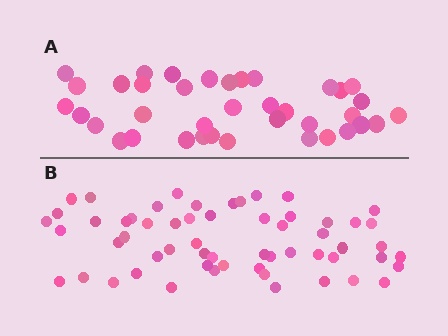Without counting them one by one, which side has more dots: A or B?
Region B (the bottom region) has more dots.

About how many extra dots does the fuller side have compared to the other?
Region B has approximately 20 more dots than region A.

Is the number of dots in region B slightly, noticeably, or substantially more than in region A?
Region B has substantially more. The ratio is roughly 1.5 to 1.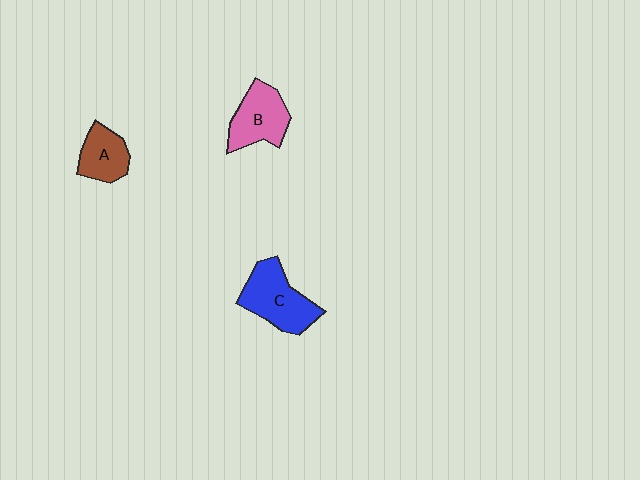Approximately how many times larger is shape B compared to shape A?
Approximately 1.3 times.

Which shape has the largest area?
Shape C (blue).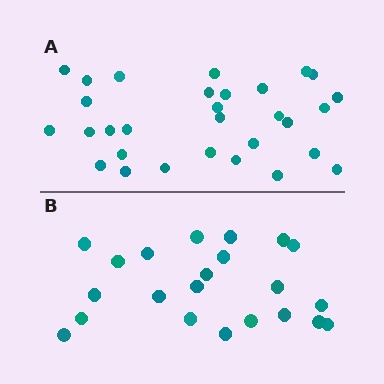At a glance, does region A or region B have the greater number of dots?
Region A (the top region) has more dots.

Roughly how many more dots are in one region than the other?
Region A has roughly 8 or so more dots than region B.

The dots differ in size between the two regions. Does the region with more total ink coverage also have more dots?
No. Region B has more total ink coverage because its dots are larger, but region A actually contains more individual dots. Total area can be misleading — the number of items is what matters here.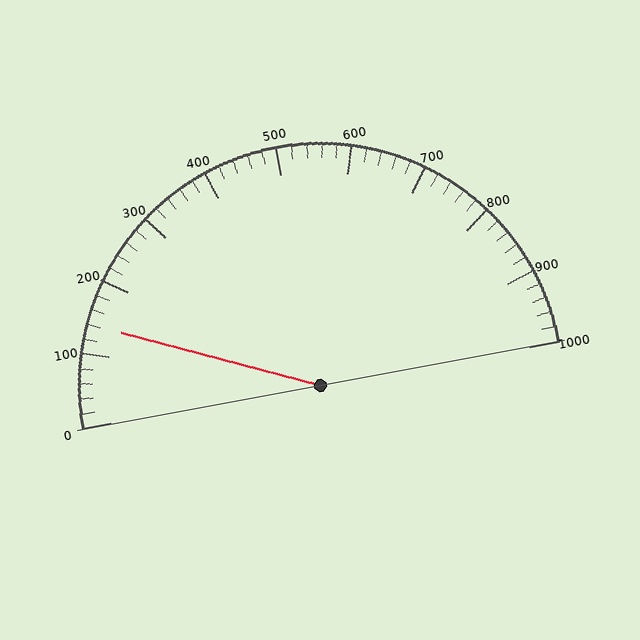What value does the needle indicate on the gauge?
The needle indicates approximately 140.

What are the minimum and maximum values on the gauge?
The gauge ranges from 0 to 1000.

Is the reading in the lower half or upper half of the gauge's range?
The reading is in the lower half of the range (0 to 1000).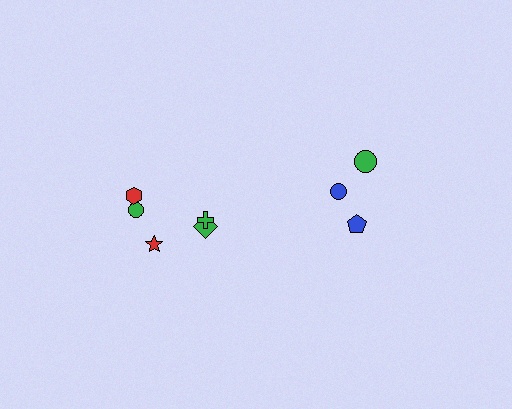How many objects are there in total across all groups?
There are 8 objects.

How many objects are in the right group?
There are 3 objects.